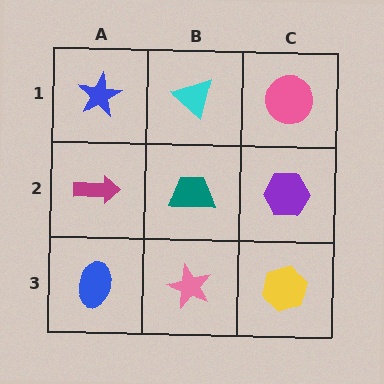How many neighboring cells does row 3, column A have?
2.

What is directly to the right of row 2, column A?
A teal trapezoid.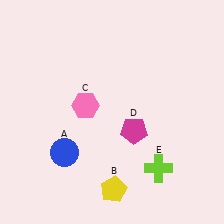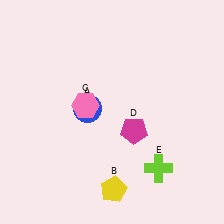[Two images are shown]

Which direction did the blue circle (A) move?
The blue circle (A) moved up.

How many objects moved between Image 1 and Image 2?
1 object moved between the two images.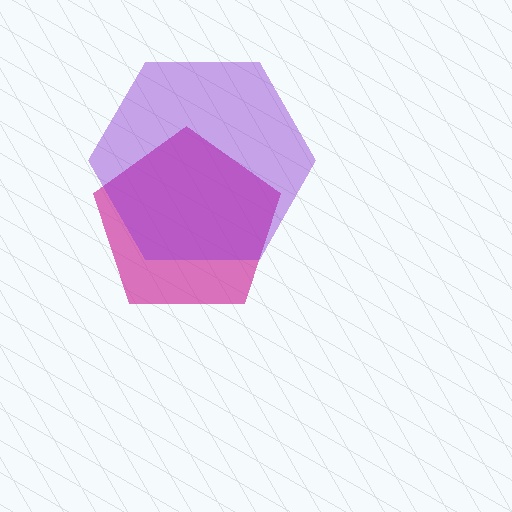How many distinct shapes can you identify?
There are 2 distinct shapes: a magenta pentagon, a purple hexagon.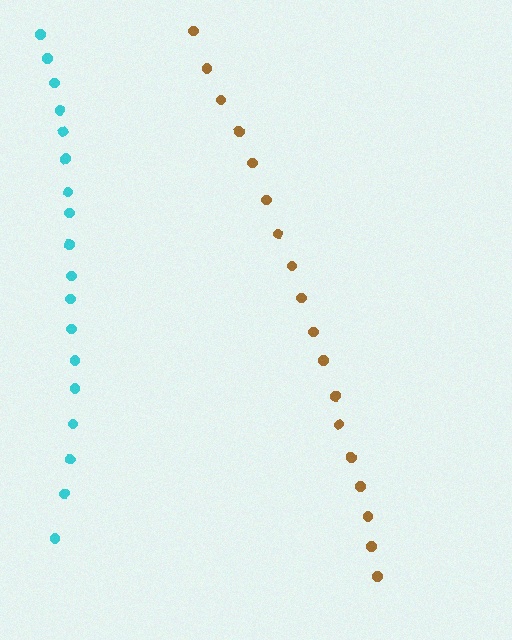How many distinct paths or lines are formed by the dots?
There are 2 distinct paths.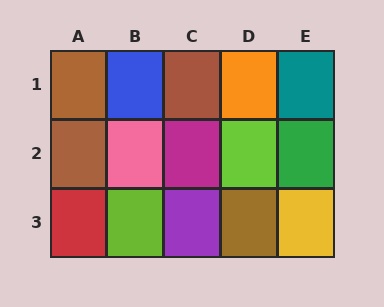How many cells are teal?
1 cell is teal.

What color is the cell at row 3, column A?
Red.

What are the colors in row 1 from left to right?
Brown, blue, brown, orange, teal.